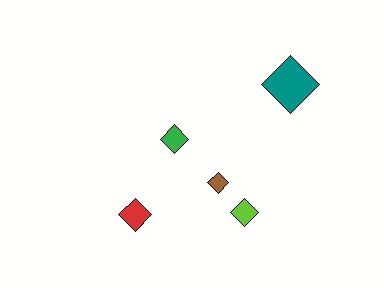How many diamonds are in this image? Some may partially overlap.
There are 5 diamonds.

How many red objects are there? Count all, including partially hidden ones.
There is 1 red object.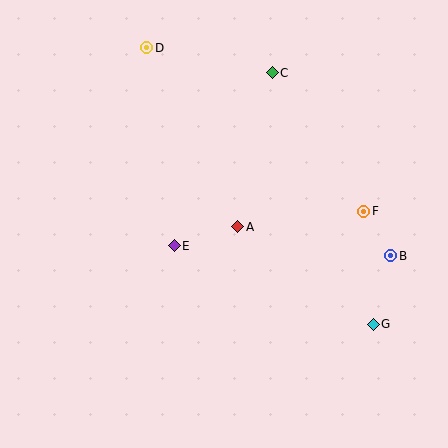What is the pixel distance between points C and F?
The distance between C and F is 166 pixels.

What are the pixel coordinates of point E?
Point E is at (174, 246).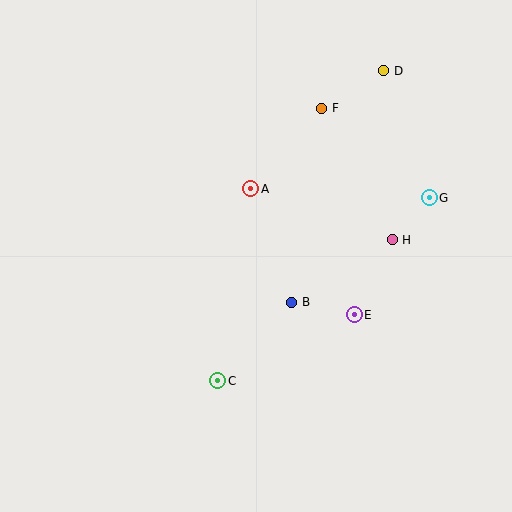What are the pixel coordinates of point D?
Point D is at (384, 71).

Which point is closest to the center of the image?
Point B at (292, 302) is closest to the center.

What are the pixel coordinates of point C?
Point C is at (218, 381).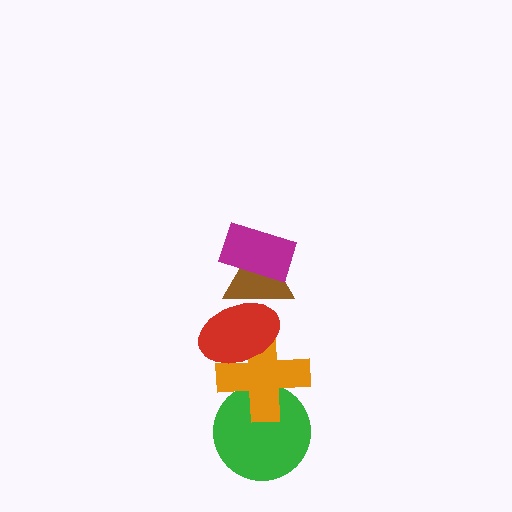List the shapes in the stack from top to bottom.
From top to bottom: the magenta rectangle, the brown triangle, the red ellipse, the orange cross, the green circle.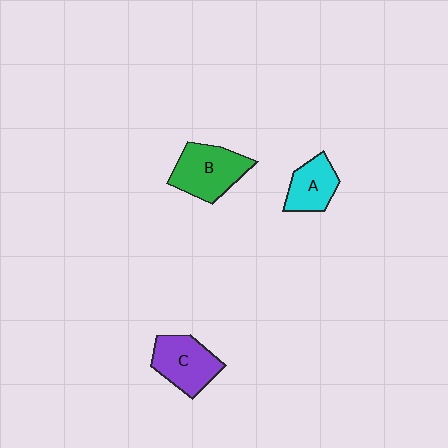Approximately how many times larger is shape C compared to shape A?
Approximately 1.3 times.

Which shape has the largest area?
Shape B (green).